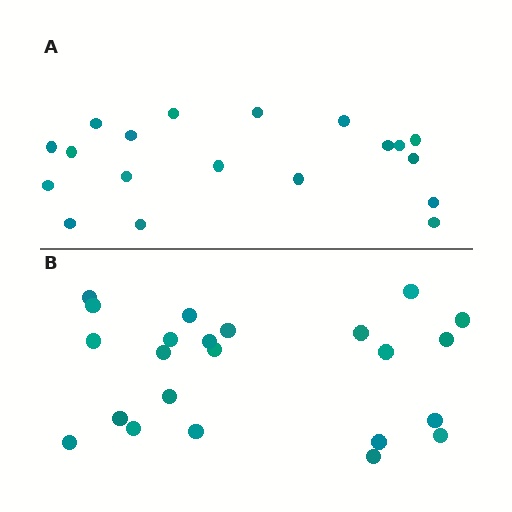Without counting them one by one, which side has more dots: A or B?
Region B (the bottom region) has more dots.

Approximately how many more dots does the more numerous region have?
Region B has about 4 more dots than region A.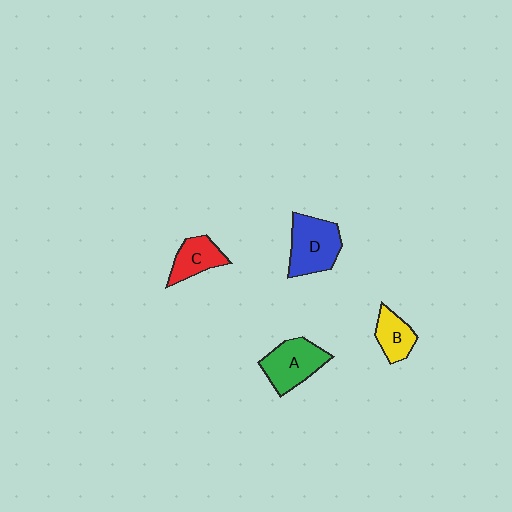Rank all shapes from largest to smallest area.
From largest to smallest: D (blue), A (green), C (red), B (yellow).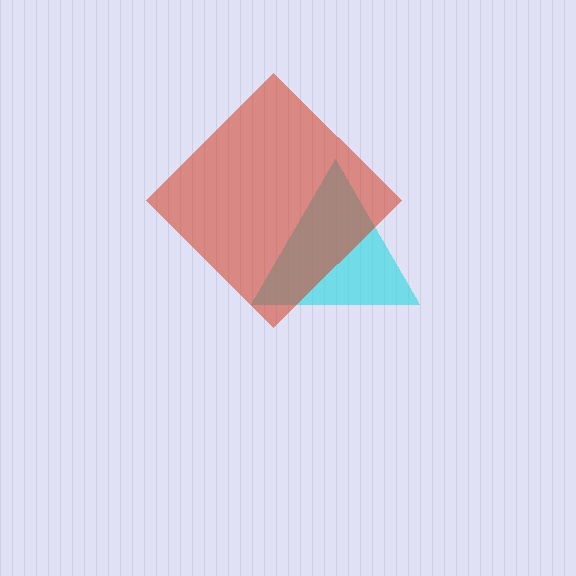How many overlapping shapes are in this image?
There are 2 overlapping shapes in the image.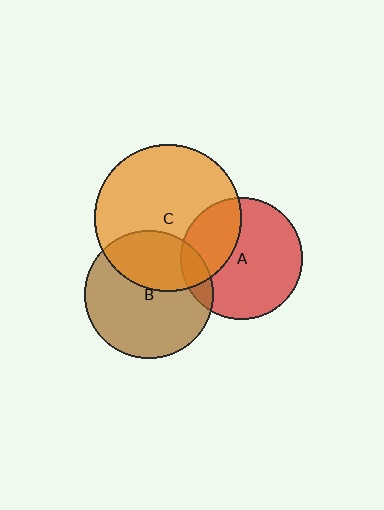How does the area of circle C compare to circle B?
Approximately 1.3 times.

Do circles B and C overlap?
Yes.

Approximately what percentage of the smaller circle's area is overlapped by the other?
Approximately 35%.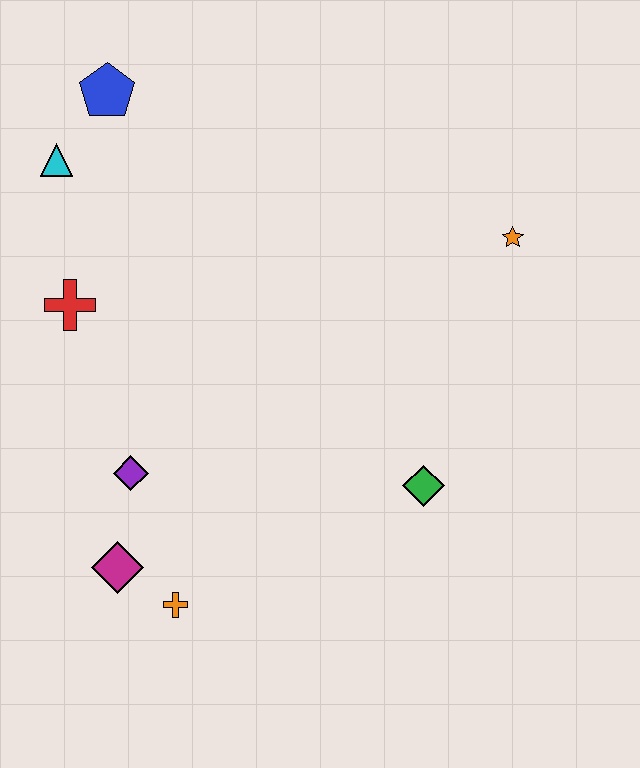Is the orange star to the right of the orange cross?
Yes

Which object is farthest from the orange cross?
The blue pentagon is farthest from the orange cross.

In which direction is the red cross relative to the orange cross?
The red cross is above the orange cross.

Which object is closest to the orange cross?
The magenta diamond is closest to the orange cross.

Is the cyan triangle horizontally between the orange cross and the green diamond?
No